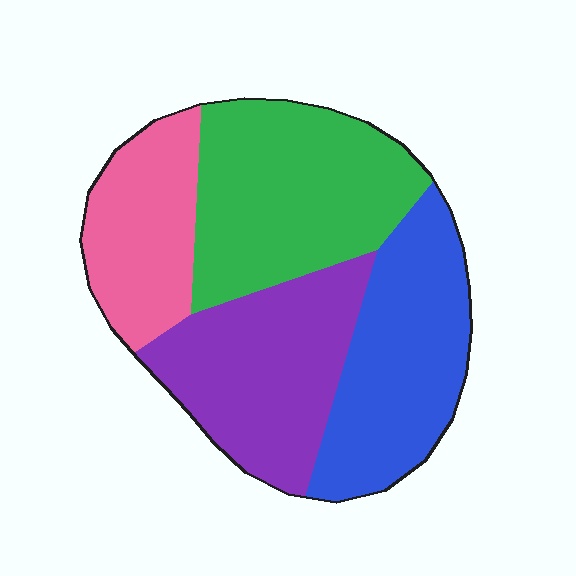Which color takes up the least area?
Pink, at roughly 20%.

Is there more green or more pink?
Green.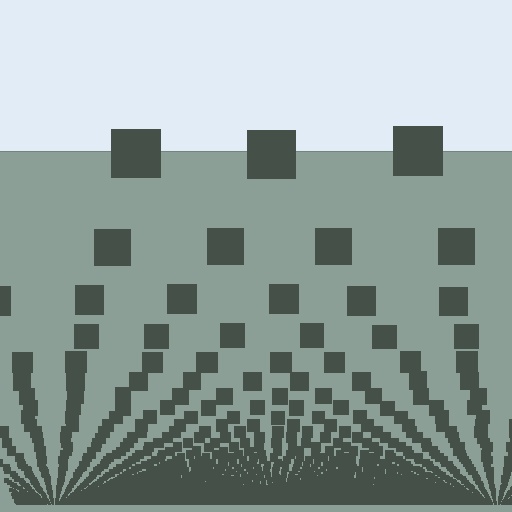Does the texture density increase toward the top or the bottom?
Density increases toward the bottom.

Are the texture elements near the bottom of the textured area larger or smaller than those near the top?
Smaller. The gradient is inverted — elements near the bottom are smaller and denser.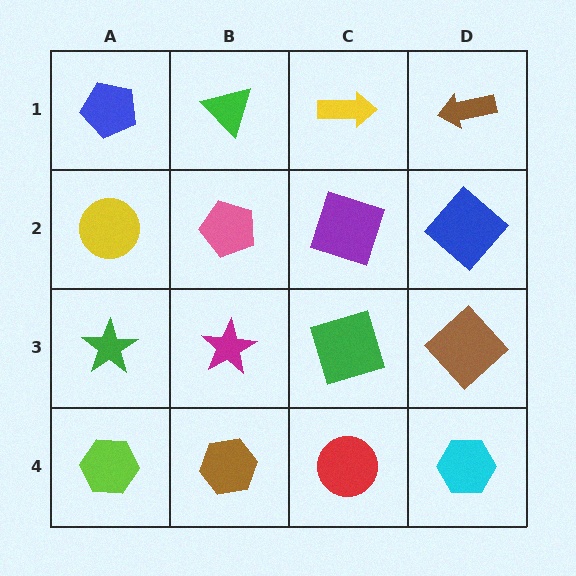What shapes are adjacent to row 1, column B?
A pink pentagon (row 2, column B), a blue pentagon (row 1, column A), a yellow arrow (row 1, column C).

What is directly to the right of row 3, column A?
A magenta star.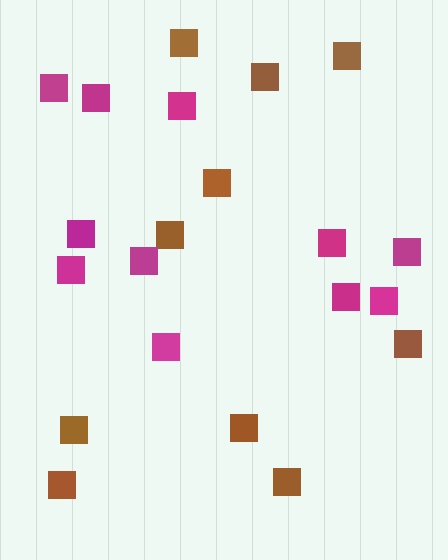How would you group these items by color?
There are 2 groups: one group of brown squares (10) and one group of magenta squares (11).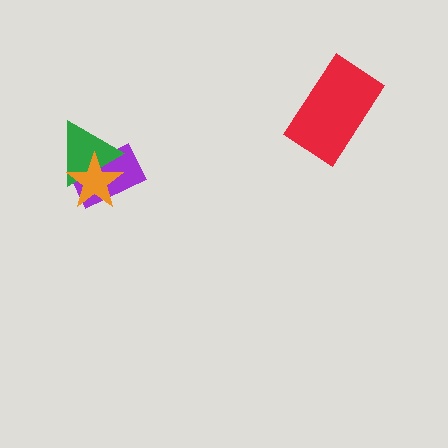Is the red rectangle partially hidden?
No, no other shape covers it.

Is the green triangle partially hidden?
Yes, it is partially covered by another shape.